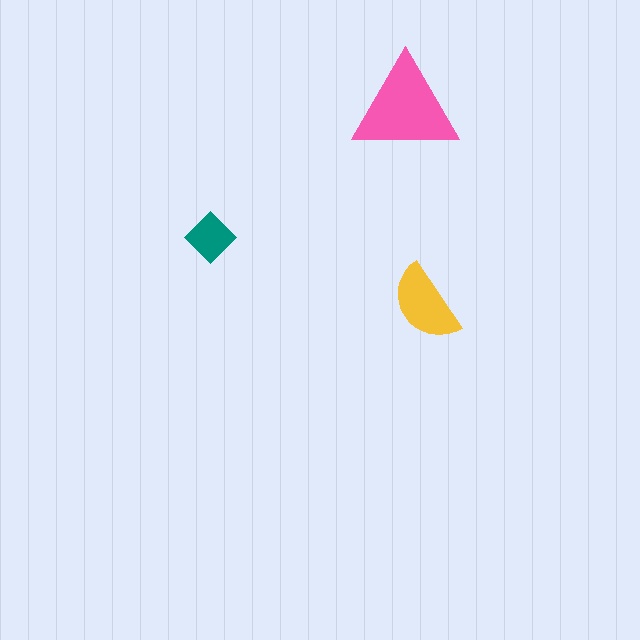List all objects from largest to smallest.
The pink triangle, the yellow semicircle, the teal diamond.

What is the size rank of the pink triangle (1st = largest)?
1st.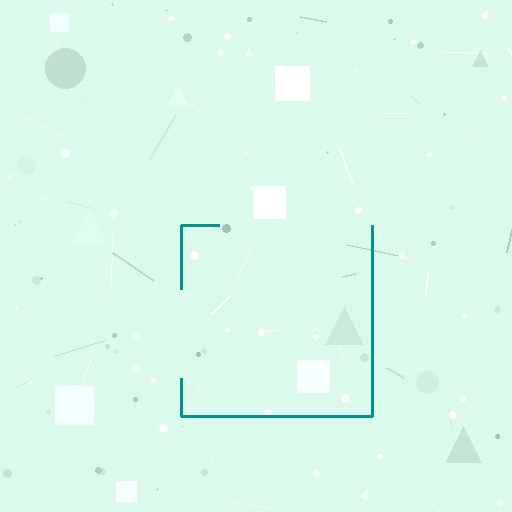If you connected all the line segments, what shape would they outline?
They would outline a square.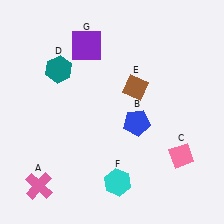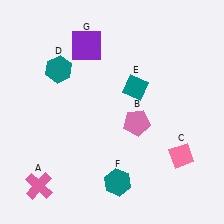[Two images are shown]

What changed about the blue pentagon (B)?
In Image 1, B is blue. In Image 2, it changed to pink.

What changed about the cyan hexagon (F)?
In Image 1, F is cyan. In Image 2, it changed to teal.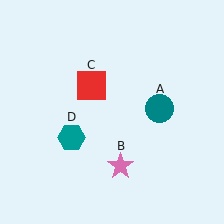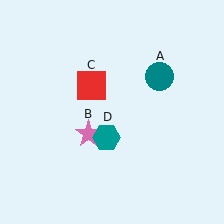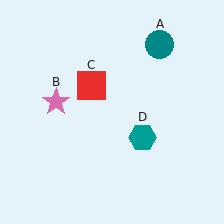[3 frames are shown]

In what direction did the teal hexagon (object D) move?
The teal hexagon (object D) moved right.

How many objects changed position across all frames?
3 objects changed position: teal circle (object A), pink star (object B), teal hexagon (object D).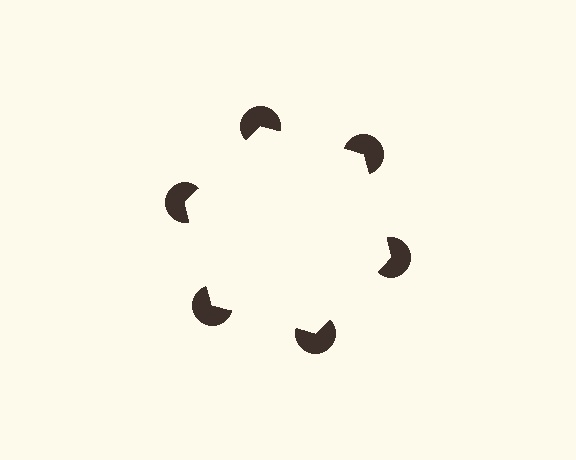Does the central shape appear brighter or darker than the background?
It typically appears slightly brighter than the background, even though no actual brightness change is drawn.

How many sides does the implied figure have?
6 sides.